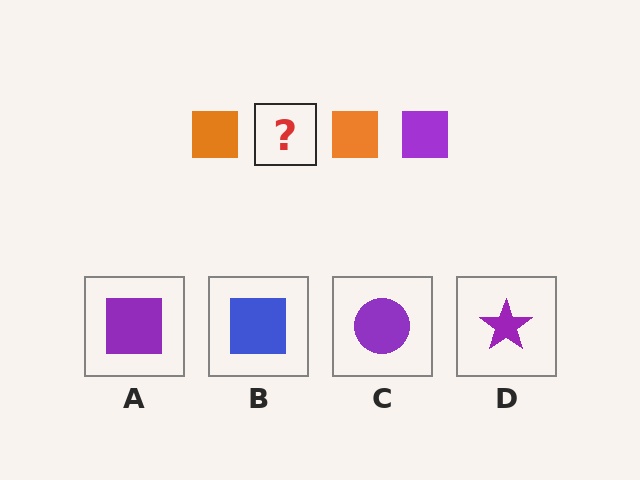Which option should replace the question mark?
Option A.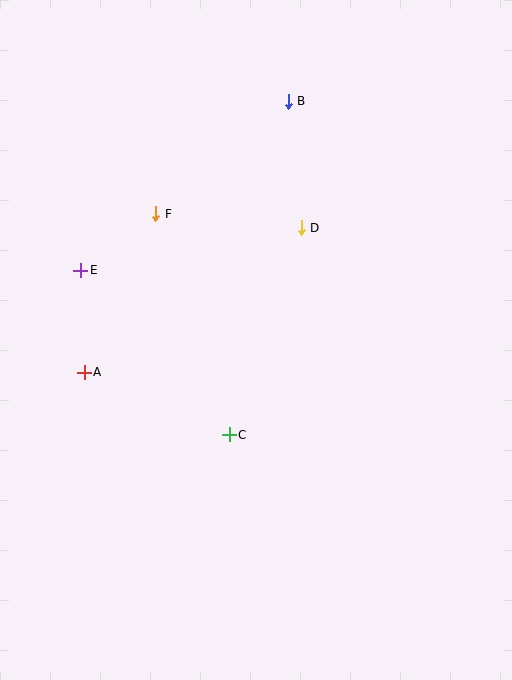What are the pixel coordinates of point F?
Point F is at (155, 214).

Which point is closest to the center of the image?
Point C at (229, 435) is closest to the center.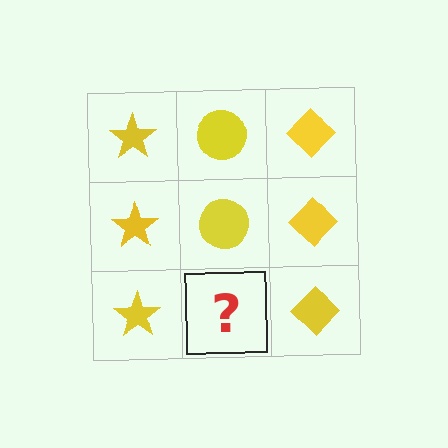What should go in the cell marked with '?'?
The missing cell should contain a yellow circle.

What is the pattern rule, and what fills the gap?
The rule is that each column has a consistent shape. The gap should be filled with a yellow circle.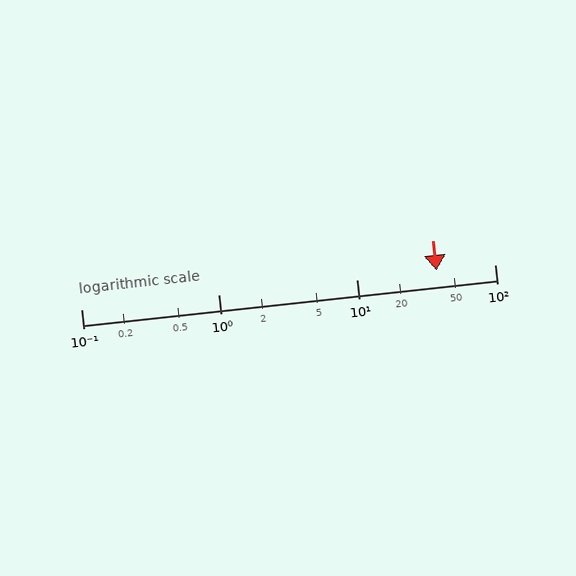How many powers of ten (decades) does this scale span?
The scale spans 3 decades, from 0.1 to 100.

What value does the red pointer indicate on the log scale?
The pointer indicates approximately 38.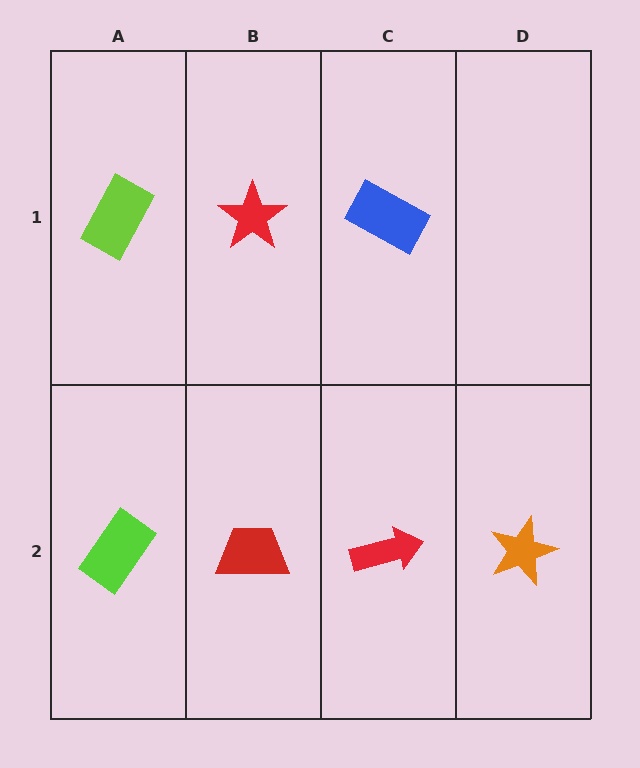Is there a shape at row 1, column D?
No, that cell is empty.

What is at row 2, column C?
A red arrow.